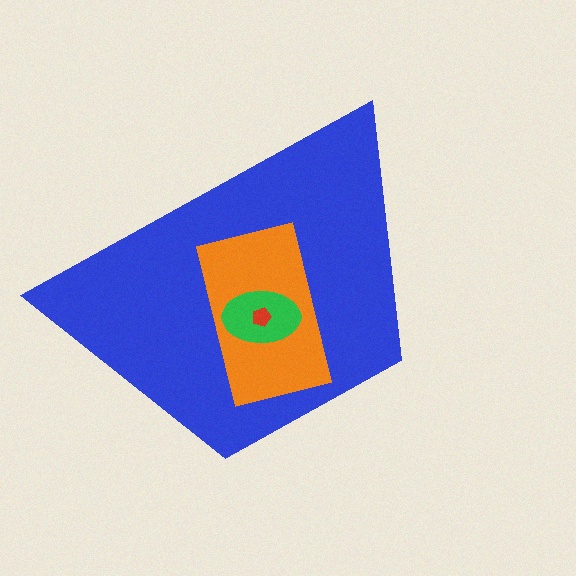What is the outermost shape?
The blue trapezoid.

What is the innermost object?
The red pentagon.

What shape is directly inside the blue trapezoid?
The orange rectangle.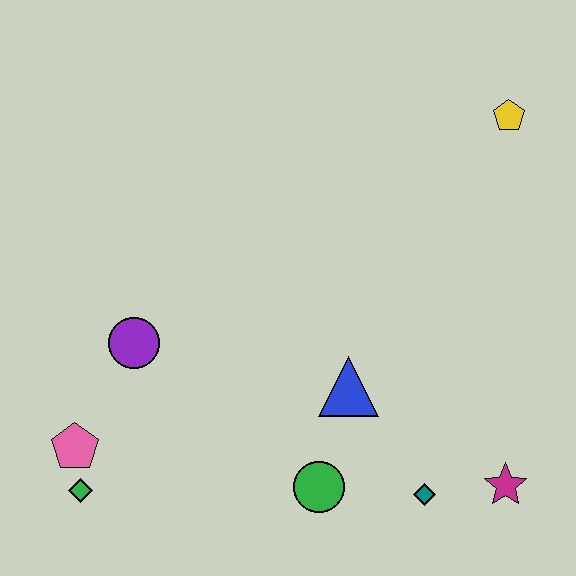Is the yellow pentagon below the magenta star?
No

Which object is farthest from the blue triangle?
The yellow pentagon is farthest from the blue triangle.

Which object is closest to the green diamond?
The pink pentagon is closest to the green diamond.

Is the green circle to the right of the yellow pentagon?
No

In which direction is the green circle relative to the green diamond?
The green circle is to the right of the green diamond.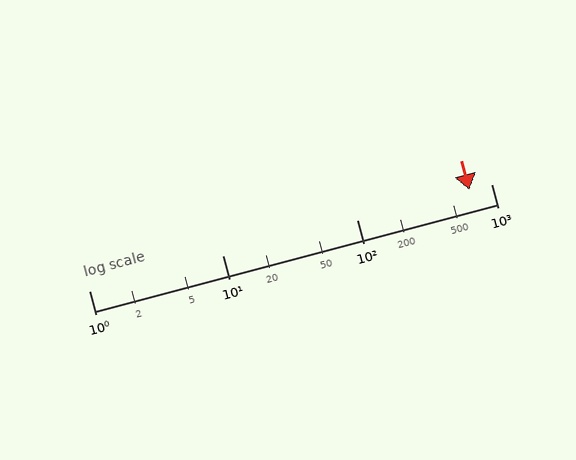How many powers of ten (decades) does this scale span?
The scale spans 3 decades, from 1 to 1000.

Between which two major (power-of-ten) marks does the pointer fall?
The pointer is between 100 and 1000.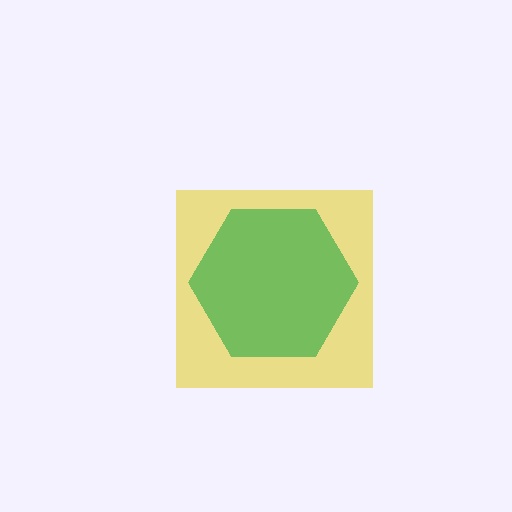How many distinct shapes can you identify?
There are 2 distinct shapes: a yellow square, a green hexagon.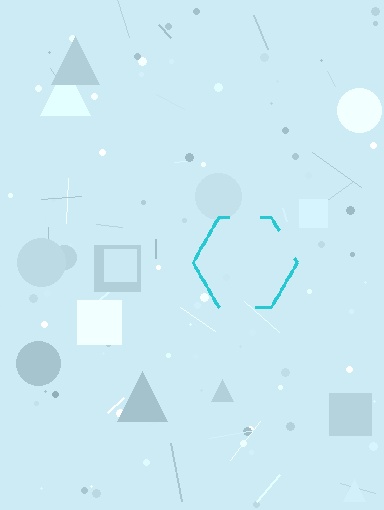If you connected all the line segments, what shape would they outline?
They would outline a hexagon.